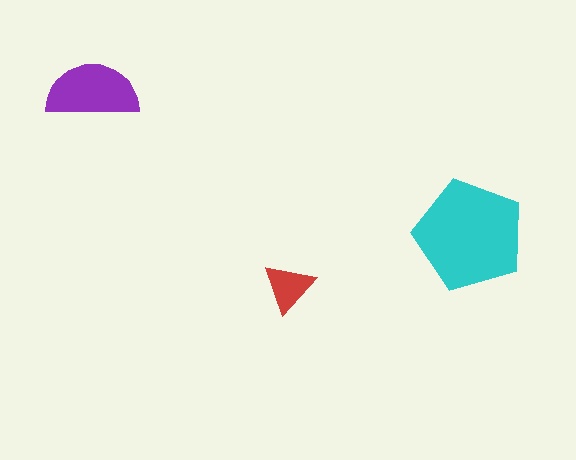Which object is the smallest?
The red triangle.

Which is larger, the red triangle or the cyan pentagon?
The cyan pentagon.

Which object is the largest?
The cyan pentagon.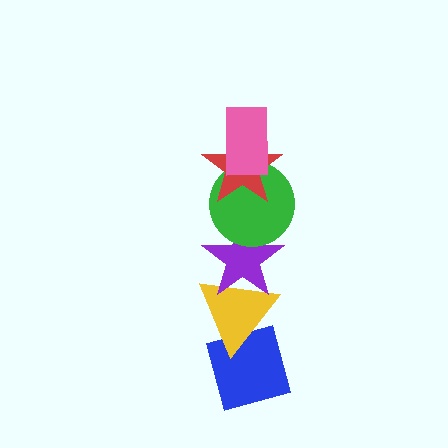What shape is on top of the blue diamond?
The yellow triangle is on top of the blue diamond.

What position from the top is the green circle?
The green circle is 3rd from the top.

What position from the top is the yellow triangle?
The yellow triangle is 5th from the top.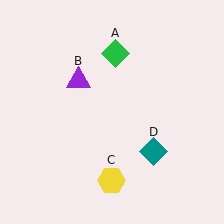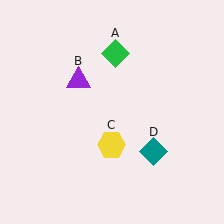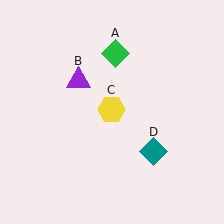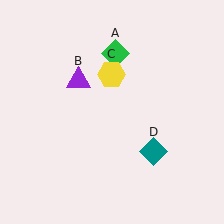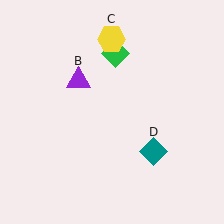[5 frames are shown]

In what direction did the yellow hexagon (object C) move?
The yellow hexagon (object C) moved up.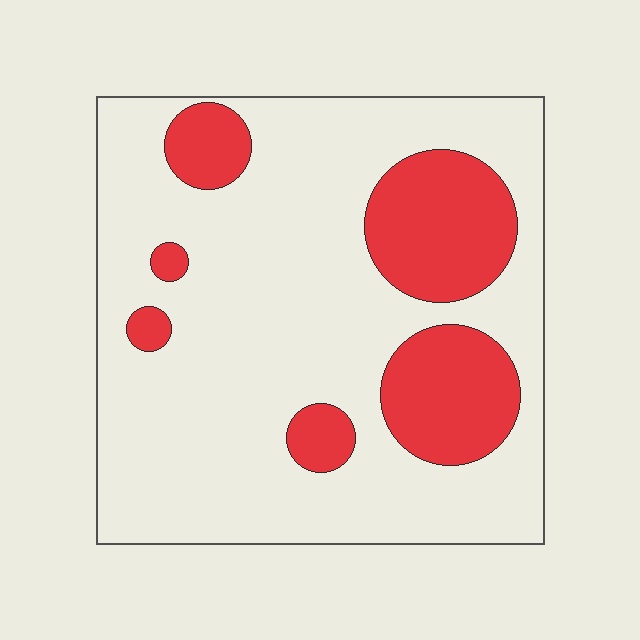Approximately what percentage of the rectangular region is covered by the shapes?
Approximately 25%.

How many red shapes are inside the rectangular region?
6.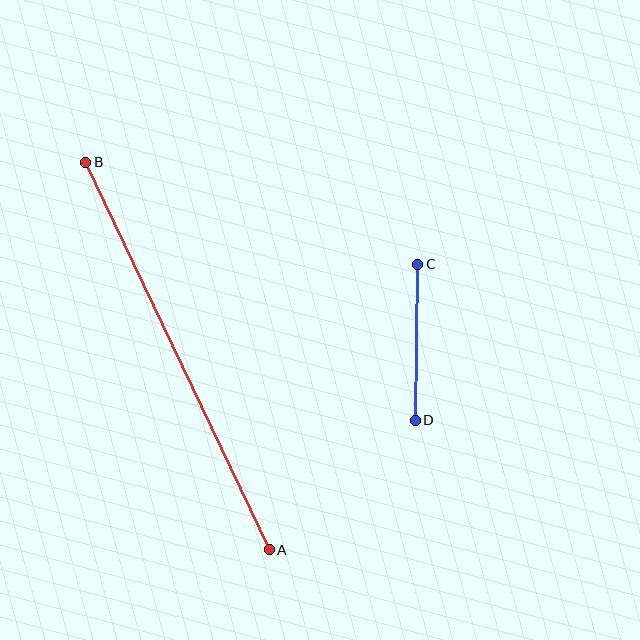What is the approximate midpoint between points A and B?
The midpoint is at approximately (177, 356) pixels.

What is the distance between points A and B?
The distance is approximately 429 pixels.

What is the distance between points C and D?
The distance is approximately 156 pixels.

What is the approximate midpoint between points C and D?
The midpoint is at approximately (417, 342) pixels.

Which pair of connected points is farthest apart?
Points A and B are farthest apart.